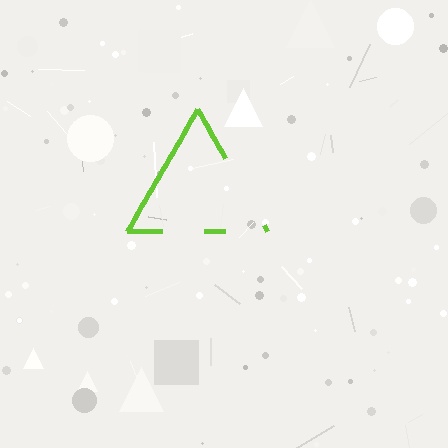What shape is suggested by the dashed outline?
The dashed outline suggests a triangle.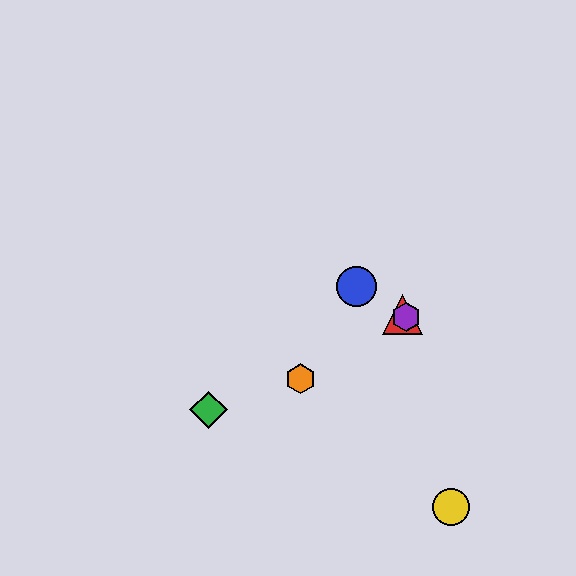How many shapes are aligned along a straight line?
3 shapes (the red triangle, the blue circle, the purple hexagon) are aligned along a straight line.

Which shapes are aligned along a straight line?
The red triangle, the blue circle, the purple hexagon are aligned along a straight line.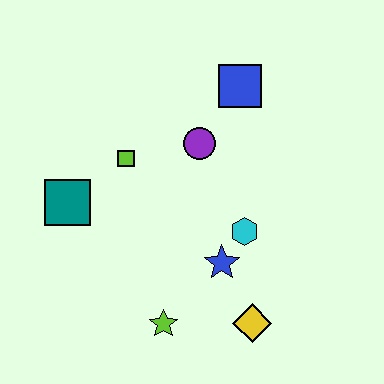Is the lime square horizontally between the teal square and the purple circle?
Yes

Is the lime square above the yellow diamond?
Yes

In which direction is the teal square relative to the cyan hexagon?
The teal square is to the left of the cyan hexagon.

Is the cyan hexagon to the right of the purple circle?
Yes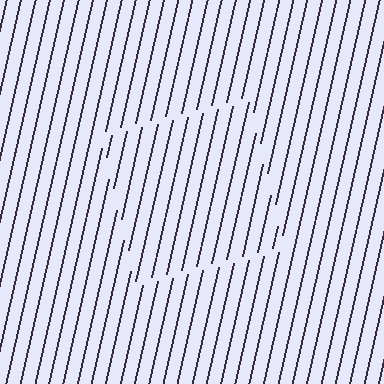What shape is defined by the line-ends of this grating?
An illusory square. The interior of the shape contains the same grating, shifted by half a period — the contour is defined by the phase discontinuity where line-ends from the inner and outer gratings abut.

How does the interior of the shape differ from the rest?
The interior of the shape contains the same grating, shifted by half a period — the contour is defined by the phase discontinuity where line-ends from the inner and outer gratings abut.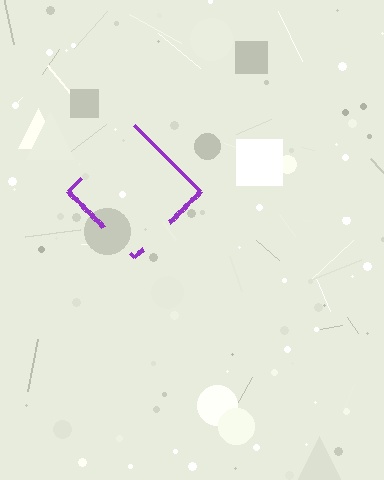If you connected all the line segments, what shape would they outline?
They would outline a diamond.